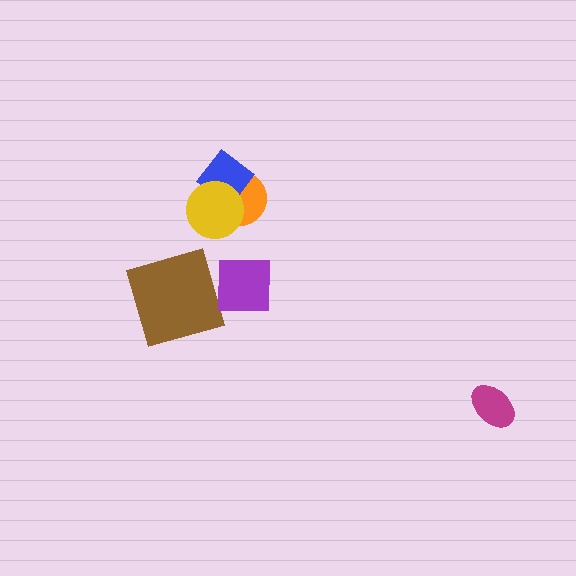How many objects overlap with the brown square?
0 objects overlap with the brown square.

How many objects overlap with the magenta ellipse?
0 objects overlap with the magenta ellipse.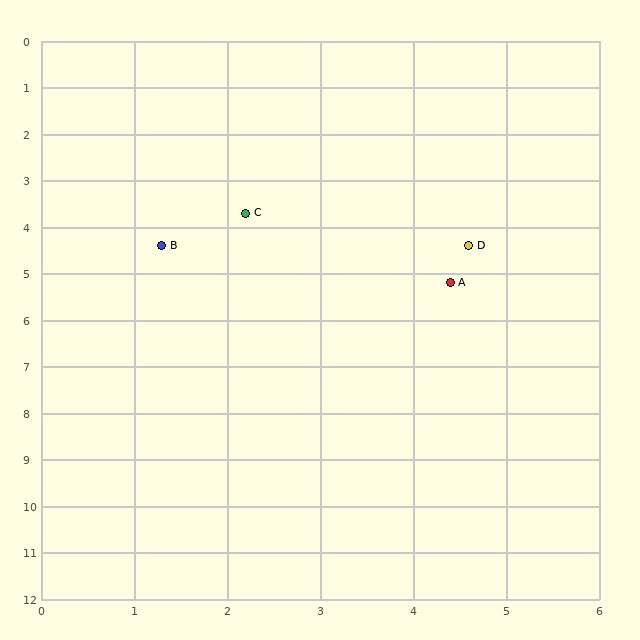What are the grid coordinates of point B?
Point B is at approximately (1.3, 4.4).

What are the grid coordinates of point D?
Point D is at approximately (4.6, 4.4).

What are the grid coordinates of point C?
Point C is at approximately (2.2, 3.7).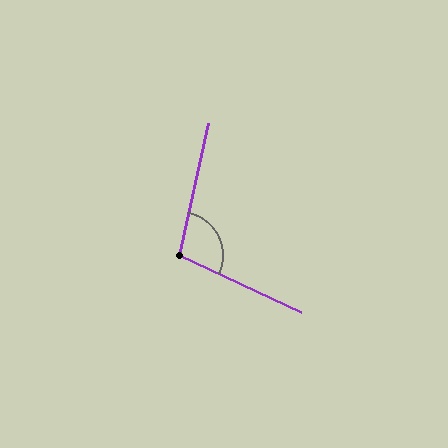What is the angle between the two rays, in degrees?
Approximately 102 degrees.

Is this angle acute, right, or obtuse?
It is obtuse.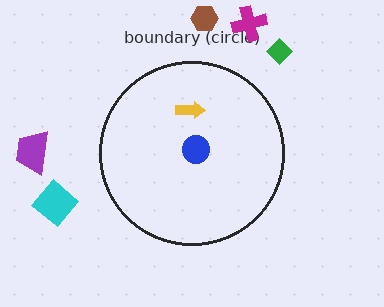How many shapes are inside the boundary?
2 inside, 5 outside.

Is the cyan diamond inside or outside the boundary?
Outside.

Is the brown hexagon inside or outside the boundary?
Outside.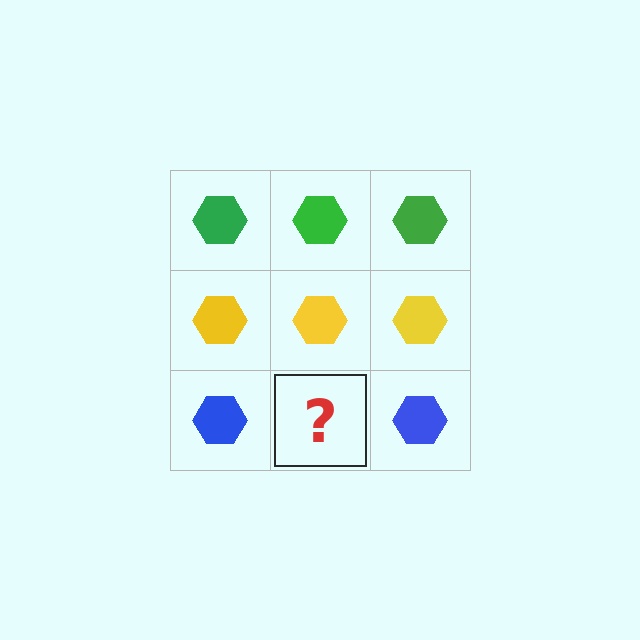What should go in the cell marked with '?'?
The missing cell should contain a blue hexagon.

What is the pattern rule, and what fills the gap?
The rule is that each row has a consistent color. The gap should be filled with a blue hexagon.